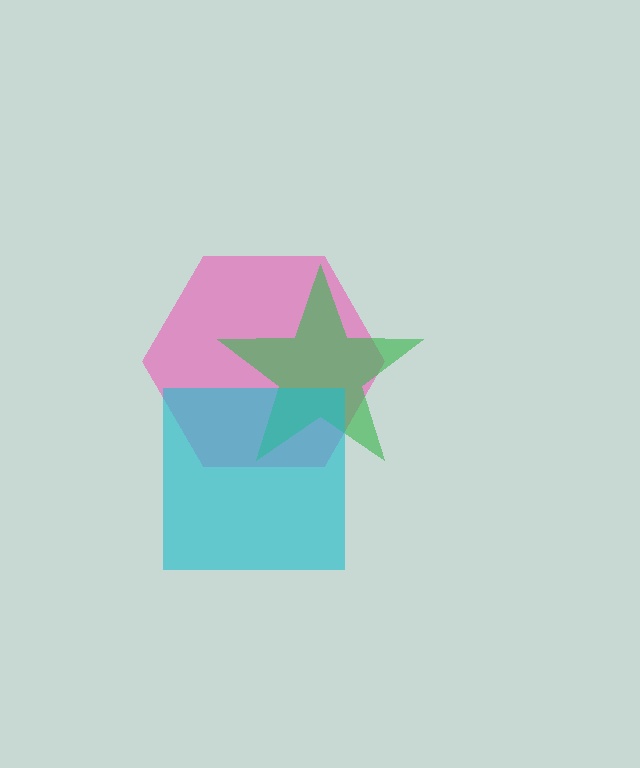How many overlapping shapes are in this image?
There are 3 overlapping shapes in the image.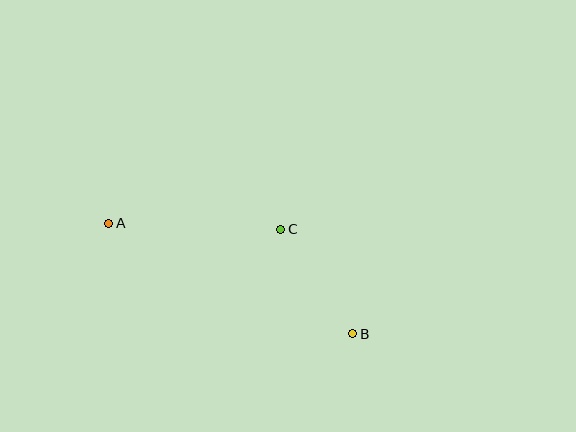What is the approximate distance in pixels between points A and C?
The distance between A and C is approximately 172 pixels.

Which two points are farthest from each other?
Points A and B are farthest from each other.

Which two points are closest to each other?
Points B and C are closest to each other.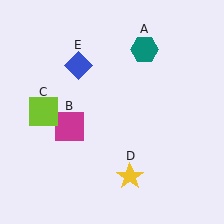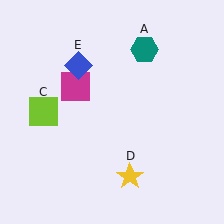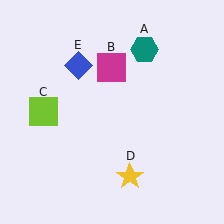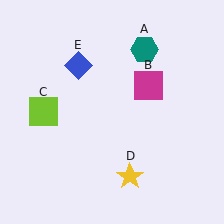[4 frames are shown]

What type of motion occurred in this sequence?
The magenta square (object B) rotated clockwise around the center of the scene.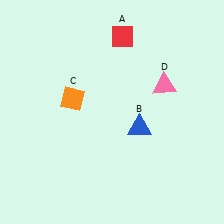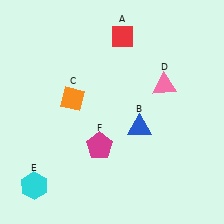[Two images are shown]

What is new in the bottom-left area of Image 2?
A cyan hexagon (E) was added in the bottom-left area of Image 2.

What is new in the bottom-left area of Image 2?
A magenta pentagon (F) was added in the bottom-left area of Image 2.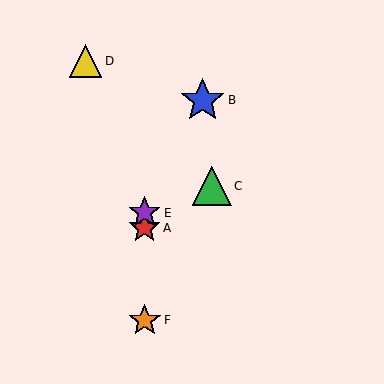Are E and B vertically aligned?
No, E is at x≈145 and B is at x≈203.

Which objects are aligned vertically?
Objects A, E, F are aligned vertically.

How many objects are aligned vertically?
3 objects (A, E, F) are aligned vertically.